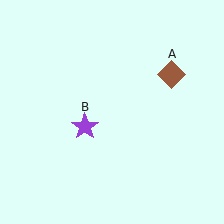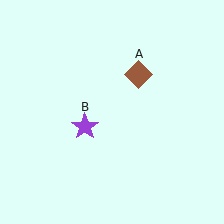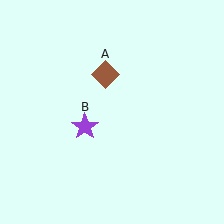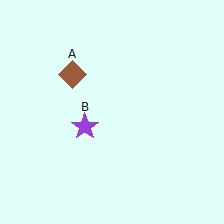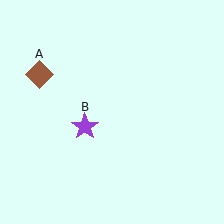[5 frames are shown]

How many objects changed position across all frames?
1 object changed position: brown diamond (object A).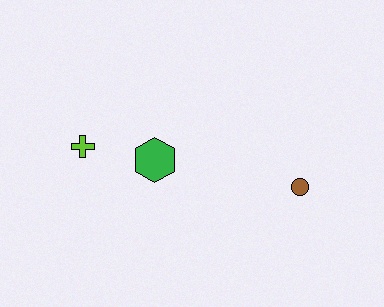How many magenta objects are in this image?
There are no magenta objects.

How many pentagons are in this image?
There are no pentagons.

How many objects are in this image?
There are 3 objects.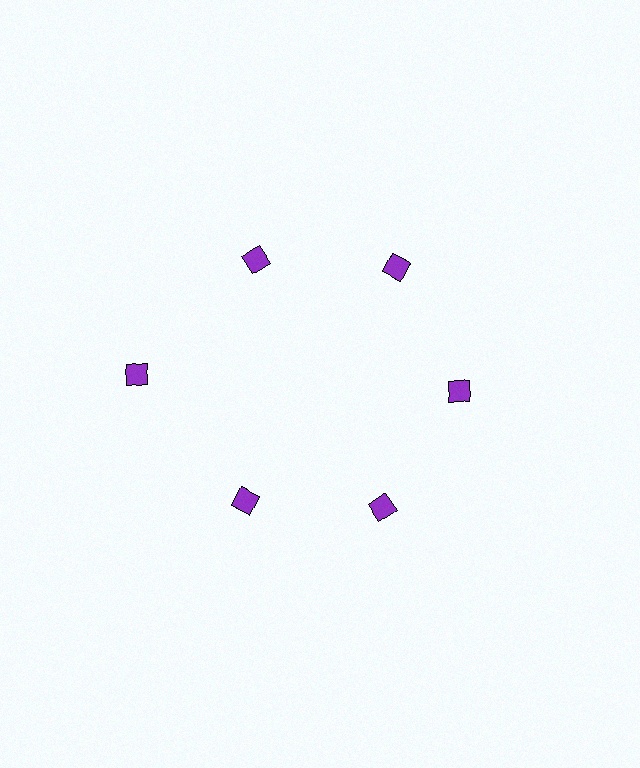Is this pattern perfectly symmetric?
No. The 6 purple diamonds are arranged in a ring, but one element near the 9 o'clock position is pushed outward from the center, breaking the 6-fold rotational symmetry.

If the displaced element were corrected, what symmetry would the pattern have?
It would have 6-fold rotational symmetry — the pattern would map onto itself every 60 degrees.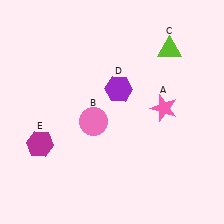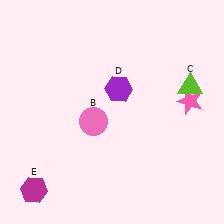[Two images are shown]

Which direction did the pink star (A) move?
The pink star (A) moved right.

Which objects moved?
The objects that moved are: the pink star (A), the lime triangle (C), the magenta hexagon (E).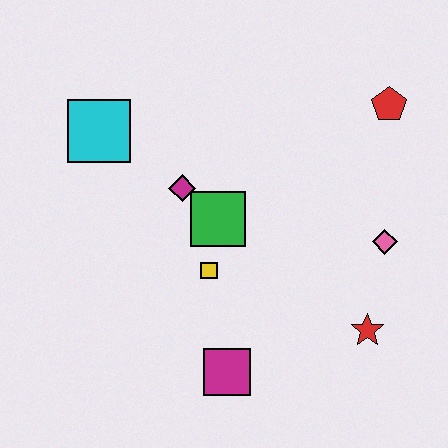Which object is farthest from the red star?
The cyan square is farthest from the red star.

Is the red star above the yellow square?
No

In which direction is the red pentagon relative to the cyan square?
The red pentagon is to the right of the cyan square.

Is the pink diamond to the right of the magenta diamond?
Yes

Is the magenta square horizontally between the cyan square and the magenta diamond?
No